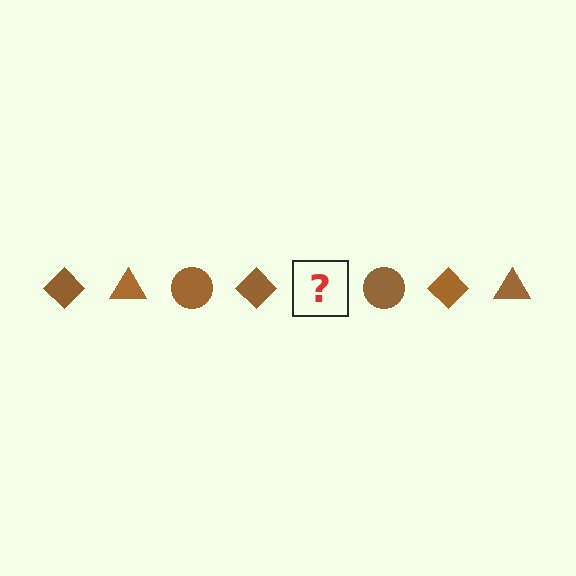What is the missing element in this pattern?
The missing element is a brown triangle.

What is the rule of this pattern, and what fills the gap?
The rule is that the pattern cycles through diamond, triangle, circle shapes in brown. The gap should be filled with a brown triangle.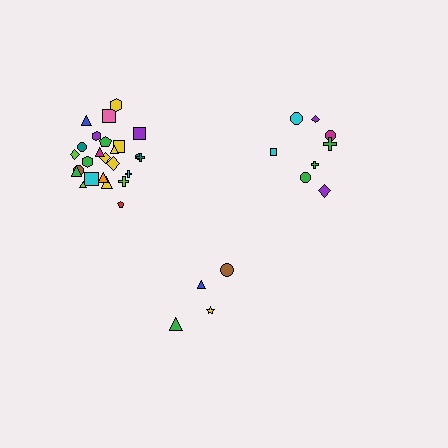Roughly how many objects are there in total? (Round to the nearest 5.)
Roughly 35 objects in total.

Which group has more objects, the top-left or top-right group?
The top-left group.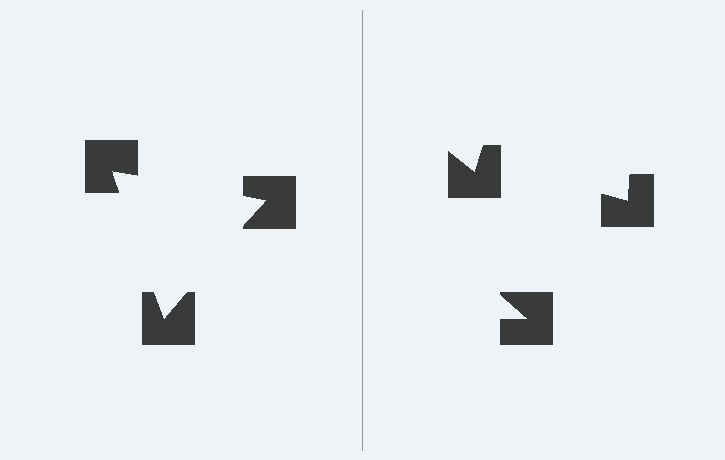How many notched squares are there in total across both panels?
6 — 3 on each side.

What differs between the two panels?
The notched squares are positioned identically on both sides; only the wedge orientations differ. On the left they align to a triangle; on the right they are misaligned.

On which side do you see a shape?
An illusory triangle appears on the left side. On the right side the wedge cuts are rotated, so no coherent shape forms.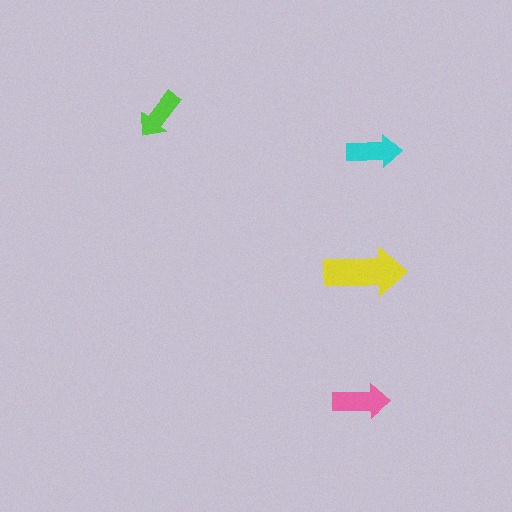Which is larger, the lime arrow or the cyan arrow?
The cyan one.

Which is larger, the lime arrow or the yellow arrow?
The yellow one.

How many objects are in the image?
There are 4 objects in the image.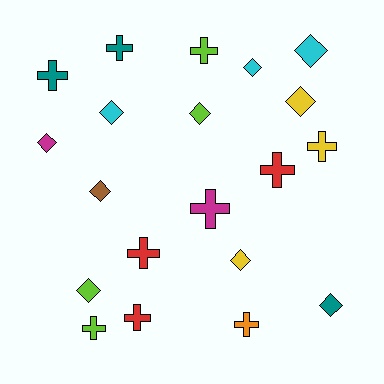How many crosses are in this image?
There are 10 crosses.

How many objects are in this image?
There are 20 objects.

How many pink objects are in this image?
There are no pink objects.